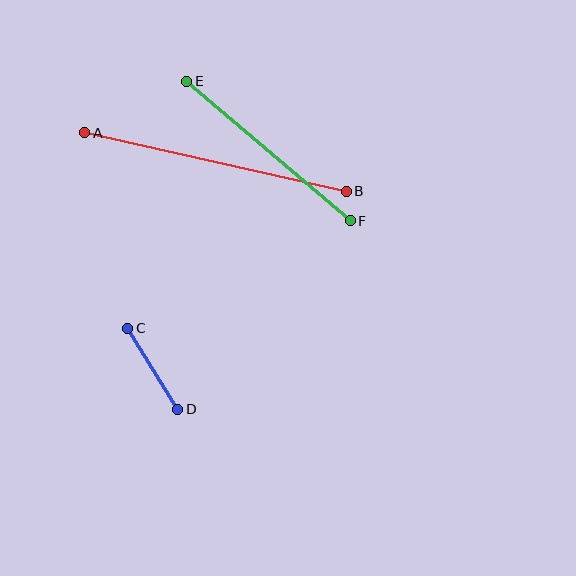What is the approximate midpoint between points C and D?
The midpoint is at approximately (153, 369) pixels.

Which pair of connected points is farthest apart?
Points A and B are farthest apart.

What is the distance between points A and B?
The distance is approximately 267 pixels.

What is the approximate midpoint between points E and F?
The midpoint is at approximately (269, 151) pixels.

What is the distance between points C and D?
The distance is approximately 95 pixels.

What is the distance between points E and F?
The distance is approximately 215 pixels.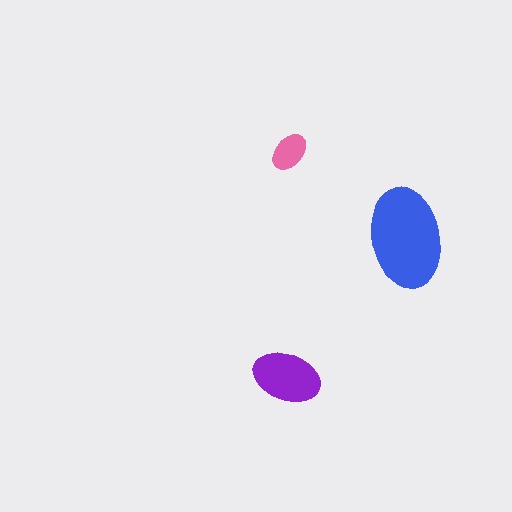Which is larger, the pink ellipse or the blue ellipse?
The blue one.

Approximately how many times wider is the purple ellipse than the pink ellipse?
About 1.5 times wider.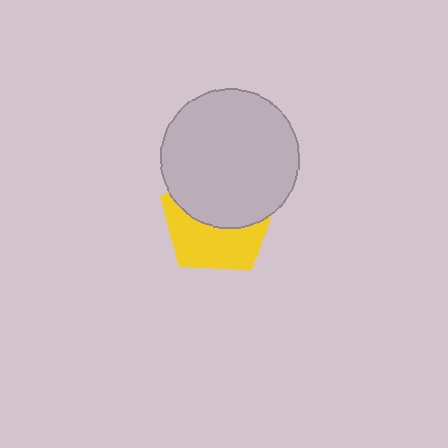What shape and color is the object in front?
The object in front is a light gray circle.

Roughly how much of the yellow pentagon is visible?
About half of it is visible (roughly 48%).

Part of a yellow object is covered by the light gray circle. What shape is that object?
It is a pentagon.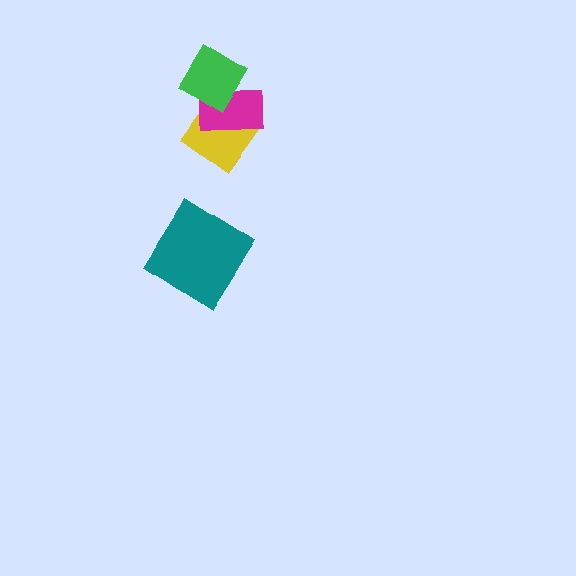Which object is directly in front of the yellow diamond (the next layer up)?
The magenta rectangle is directly in front of the yellow diamond.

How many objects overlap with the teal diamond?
0 objects overlap with the teal diamond.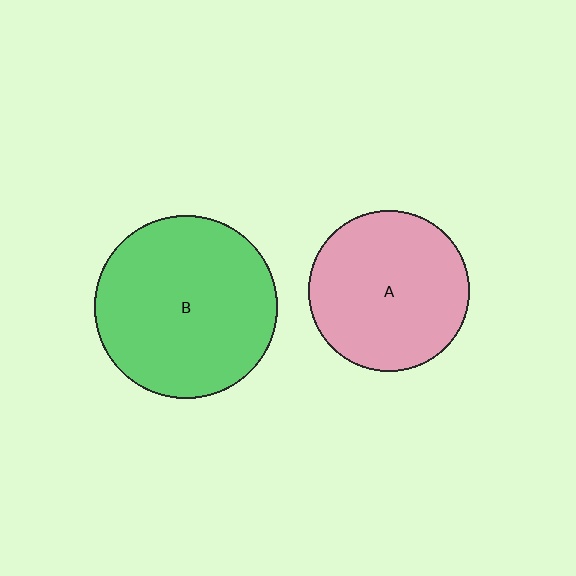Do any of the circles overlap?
No, none of the circles overlap.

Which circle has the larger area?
Circle B (green).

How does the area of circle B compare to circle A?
Approximately 1.3 times.